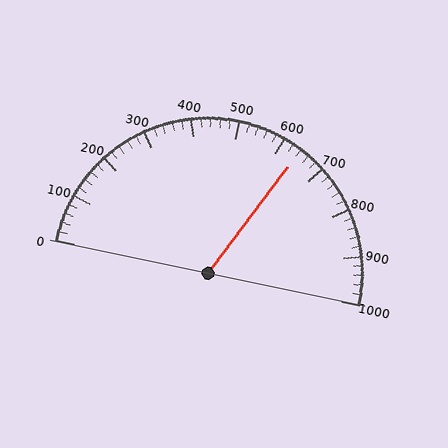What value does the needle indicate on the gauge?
The needle indicates approximately 640.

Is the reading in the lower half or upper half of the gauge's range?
The reading is in the upper half of the range (0 to 1000).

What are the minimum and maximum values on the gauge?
The gauge ranges from 0 to 1000.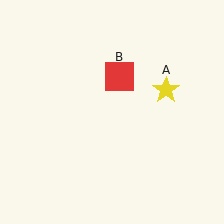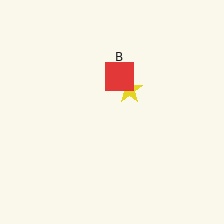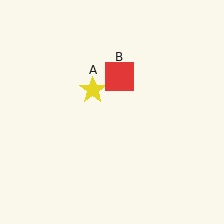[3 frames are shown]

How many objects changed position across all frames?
1 object changed position: yellow star (object A).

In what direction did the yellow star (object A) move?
The yellow star (object A) moved left.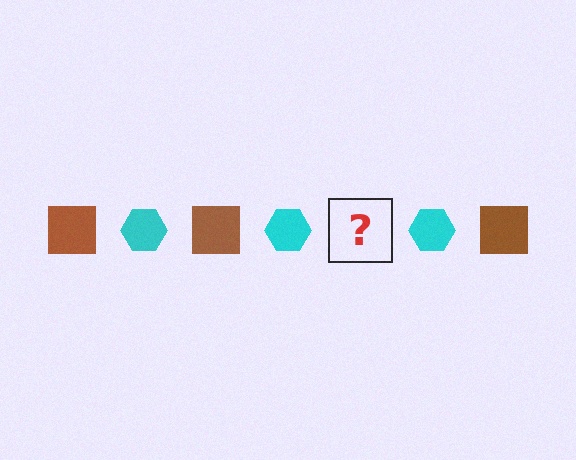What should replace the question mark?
The question mark should be replaced with a brown square.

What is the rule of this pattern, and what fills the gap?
The rule is that the pattern alternates between brown square and cyan hexagon. The gap should be filled with a brown square.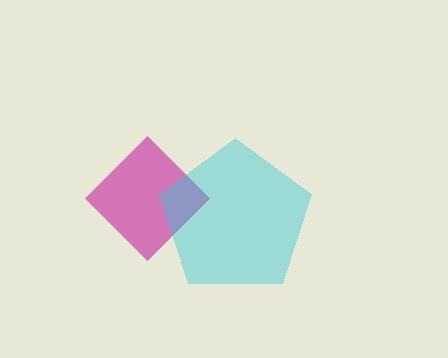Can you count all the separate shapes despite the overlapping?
Yes, there are 2 separate shapes.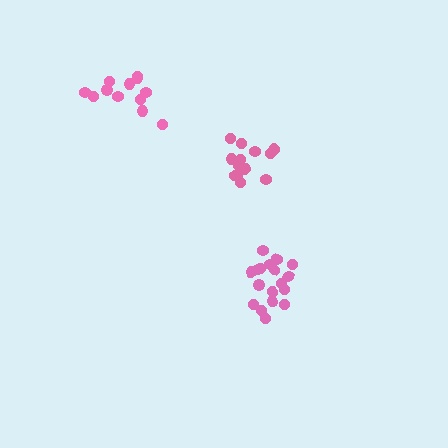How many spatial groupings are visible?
There are 3 spatial groupings.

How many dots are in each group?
Group 1: 12 dots, Group 2: 18 dots, Group 3: 13 dots (43 total).